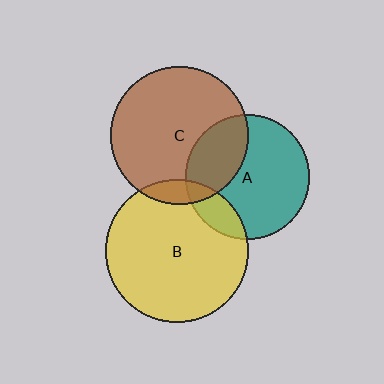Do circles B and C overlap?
Yes.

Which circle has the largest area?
Circle B (yellow).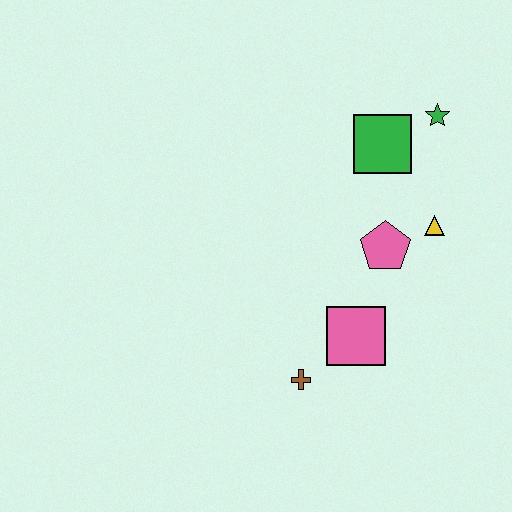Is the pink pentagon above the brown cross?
Yes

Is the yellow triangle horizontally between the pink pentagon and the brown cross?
No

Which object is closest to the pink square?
The brown cross is closest to the pink square.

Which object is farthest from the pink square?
The green star is farthest from the pink square.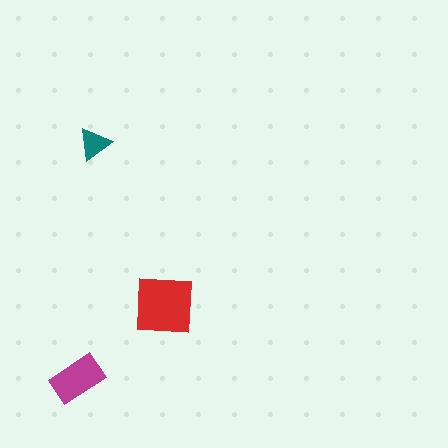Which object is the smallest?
The teal triangle.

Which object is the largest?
The red square.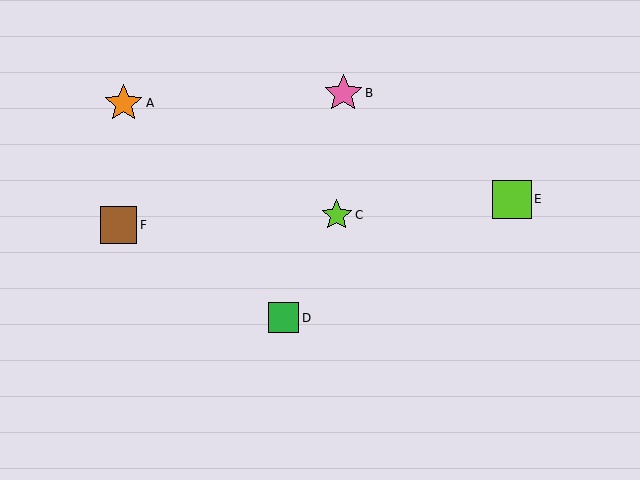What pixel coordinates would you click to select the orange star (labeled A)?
Click at (124, 103) to select the orange star A.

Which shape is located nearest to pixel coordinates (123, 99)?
The orange star (labeled A) at (124, 103) is nearest to that location.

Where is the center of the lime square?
The center of the lime square is at (512, 200).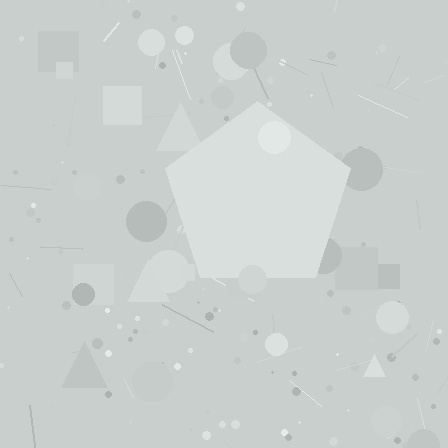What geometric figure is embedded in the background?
A pentagon is embedded in the background.